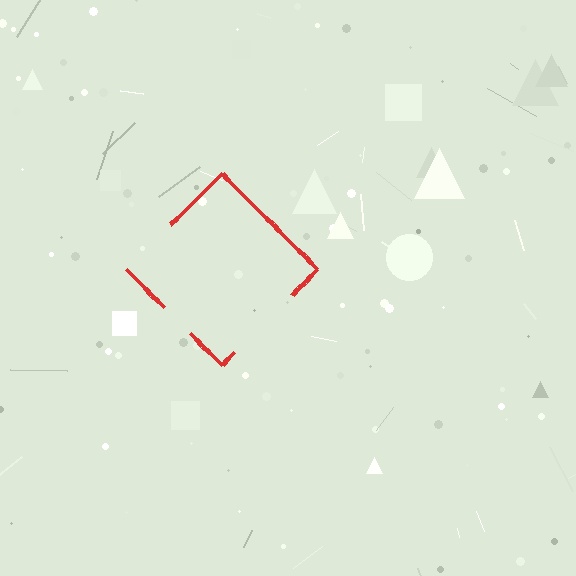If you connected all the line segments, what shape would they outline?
They would outline a diamond.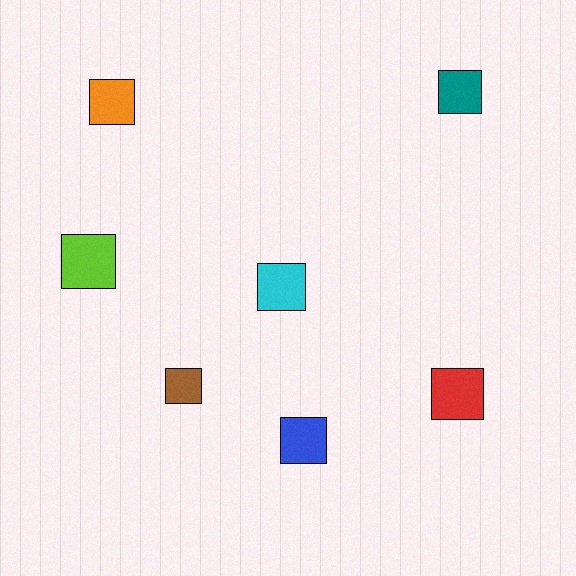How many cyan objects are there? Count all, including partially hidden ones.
There is 1 cyan object.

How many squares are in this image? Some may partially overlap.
There are 7 squares.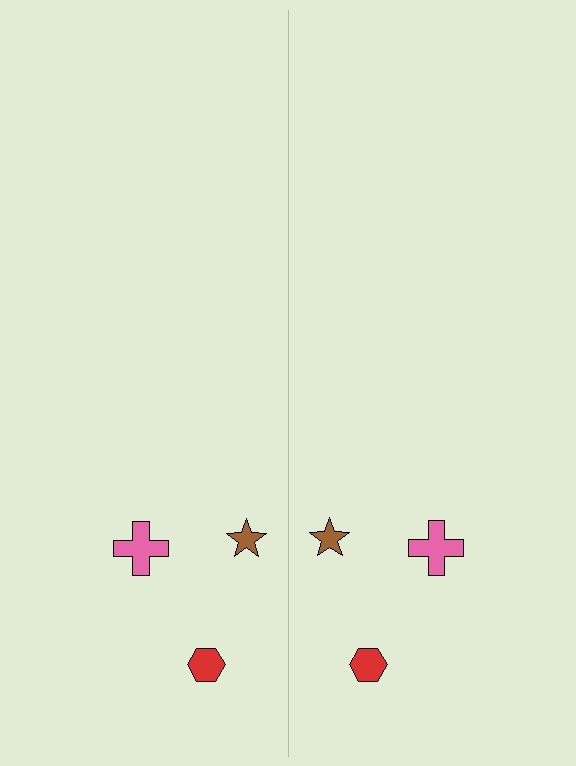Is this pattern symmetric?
Yes, this pattern has bilateral (reflection) symmetry.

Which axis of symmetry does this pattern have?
The pattern has a vertical axis of symmetry running through the center of the image.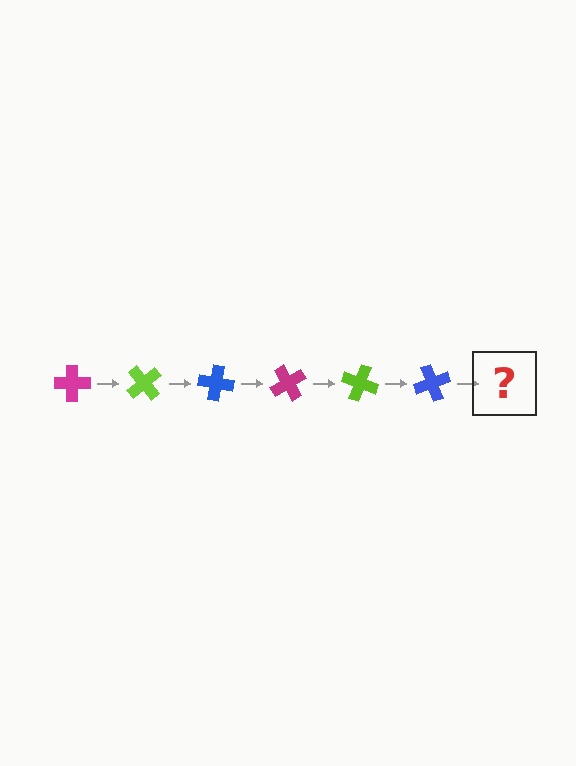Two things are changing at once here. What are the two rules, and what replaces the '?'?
The two rules are that it rotates 50 degrees each step and the color cycles through magenta, lime, and blue. The '?' should be a magenta cross, rotated 300 degrees from the start.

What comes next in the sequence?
The next element should be a magenta cross, rotated 300 degrees from the start.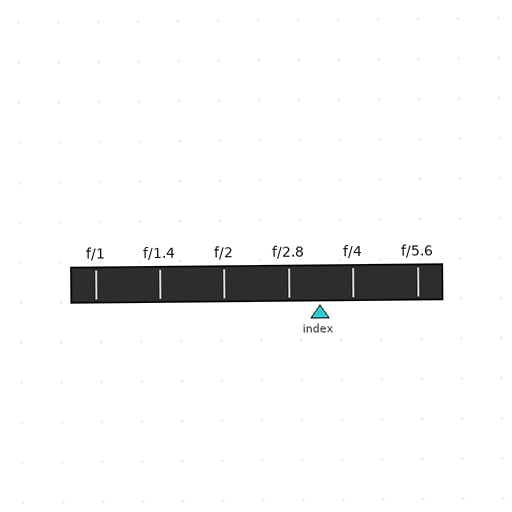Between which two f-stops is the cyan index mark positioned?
The index mark is between f/2.8 and f/4.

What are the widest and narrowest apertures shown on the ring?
The widest aperture shown is f/1 and the narrowest is f/5.6.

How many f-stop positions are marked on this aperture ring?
There are 6 f-stop positions marked.